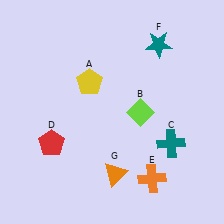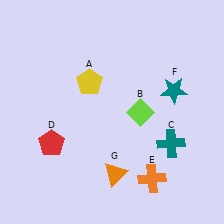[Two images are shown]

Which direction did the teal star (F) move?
The teal star (F) moved down.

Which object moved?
The teal star (F) moved down.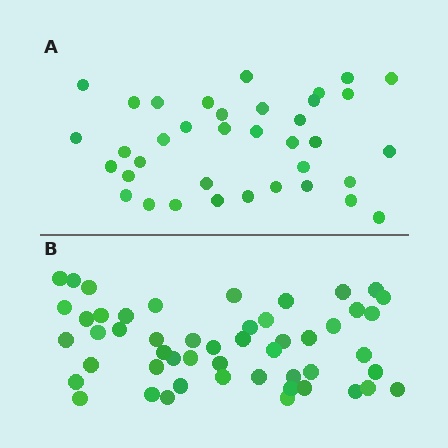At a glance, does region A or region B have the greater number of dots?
Region B (the bottom region) has more dots.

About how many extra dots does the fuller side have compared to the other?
Region B has approximately 15 more dots than region A.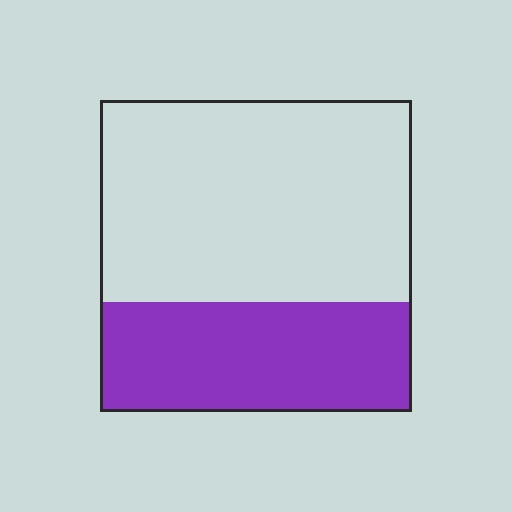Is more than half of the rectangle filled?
No.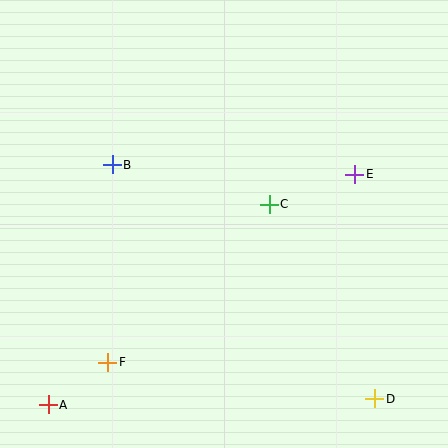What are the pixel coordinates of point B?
Point B is at (112, 165).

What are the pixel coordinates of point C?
Point C is at (269, 204).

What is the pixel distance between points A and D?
The distance between A and D is 327 pixels.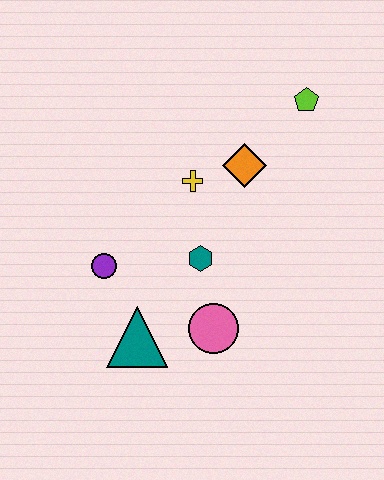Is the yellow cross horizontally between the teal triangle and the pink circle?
Yes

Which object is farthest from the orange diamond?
The teal triangle is farthest from the orange diamond.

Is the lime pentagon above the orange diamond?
Yes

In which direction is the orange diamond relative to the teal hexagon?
The orange diamond is above the teal hexagon.